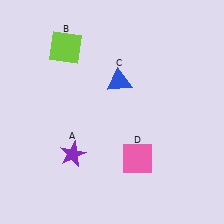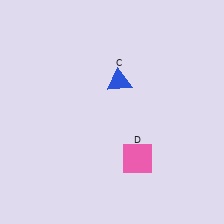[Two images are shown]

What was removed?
The purple star (A), the lime square (B) were removed in Image 2.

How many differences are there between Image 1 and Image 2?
There are 2 differences between the two images.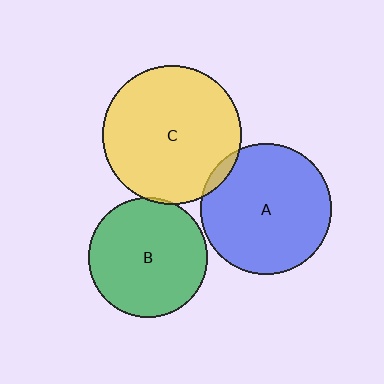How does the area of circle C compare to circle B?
Approximately 1.4 times.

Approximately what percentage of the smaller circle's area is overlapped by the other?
Approximately 5%.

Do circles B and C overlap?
Yes.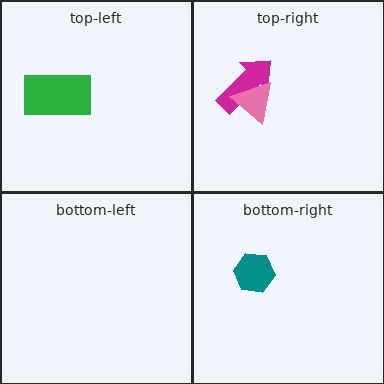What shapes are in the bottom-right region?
The teal hexagon.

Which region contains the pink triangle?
The top-right region.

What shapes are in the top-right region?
The magenta arrow, the pink triangle.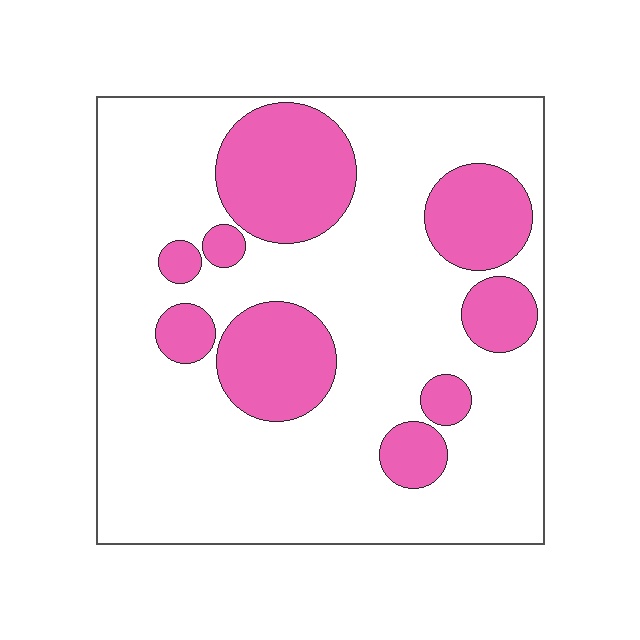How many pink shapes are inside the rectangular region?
9.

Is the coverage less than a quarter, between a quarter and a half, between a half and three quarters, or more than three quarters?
Between a quarter and a half.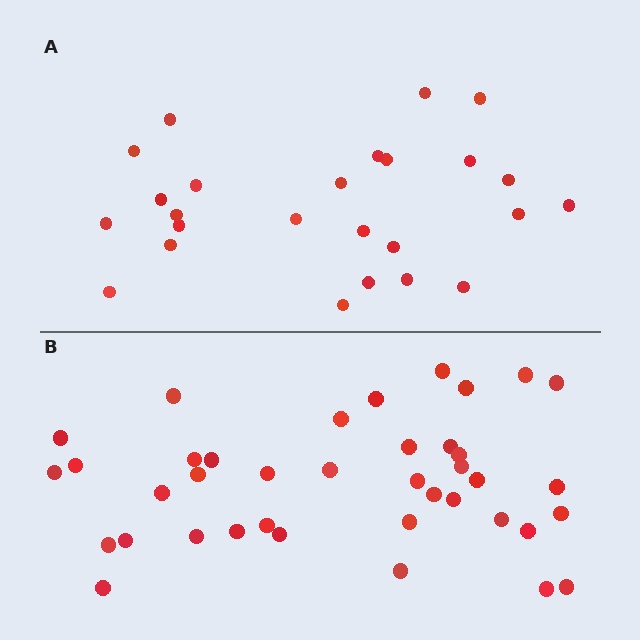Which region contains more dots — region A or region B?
Region B (the bottom region) has more dots.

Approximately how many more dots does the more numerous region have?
Region B has approximately 15 more dots than region A.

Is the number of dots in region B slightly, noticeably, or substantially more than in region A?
Region B has substantially more. The ratio is roughly 1.6 to 1.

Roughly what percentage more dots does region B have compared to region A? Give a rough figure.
About 55% more.